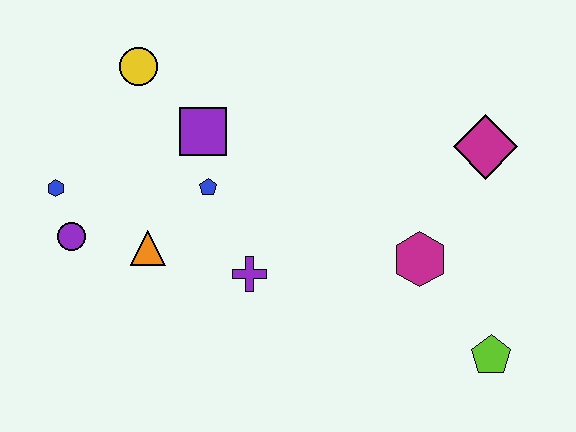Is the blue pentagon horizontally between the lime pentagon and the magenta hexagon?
No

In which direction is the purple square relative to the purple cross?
The purple square is above the purple cross.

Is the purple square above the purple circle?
Yes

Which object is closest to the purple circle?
The blue hexagon is closest to the purple circle.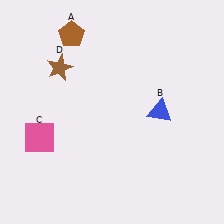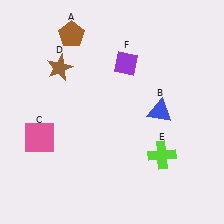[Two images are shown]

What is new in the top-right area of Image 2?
A purple diamond (F) was added in the top-right area of Image 2.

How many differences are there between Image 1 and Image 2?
There are 2 differences between the two images.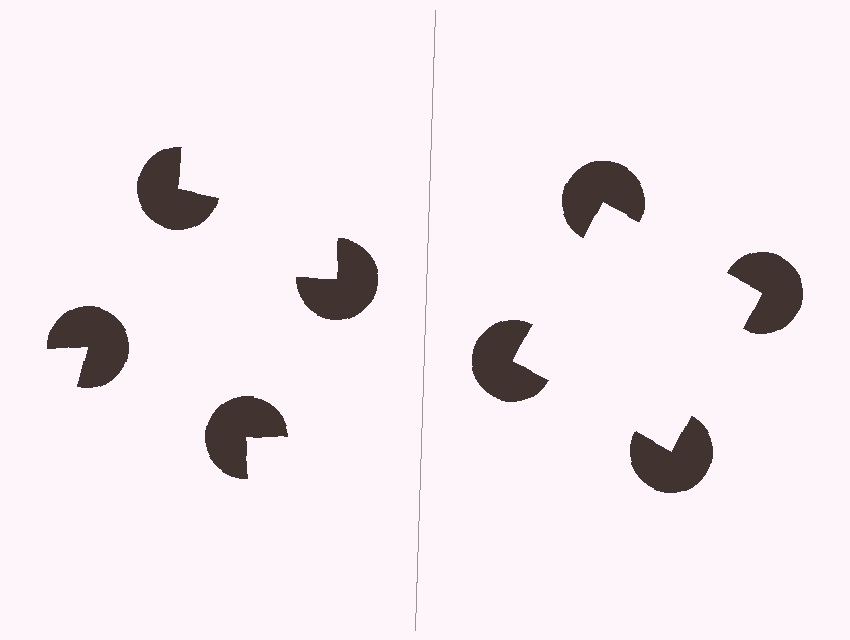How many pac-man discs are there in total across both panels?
8 — 4 on each side.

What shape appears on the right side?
An illusory square.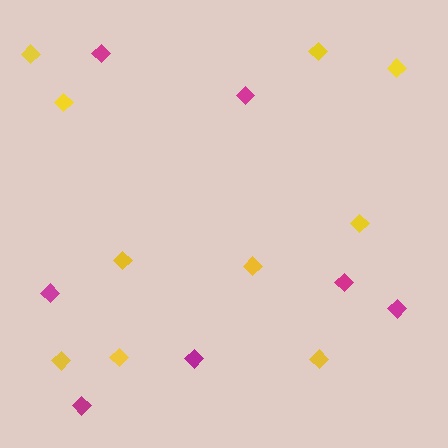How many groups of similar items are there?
There are 2 groups: one group of yellow diamonds (10) and one group of magenta diamonds (7).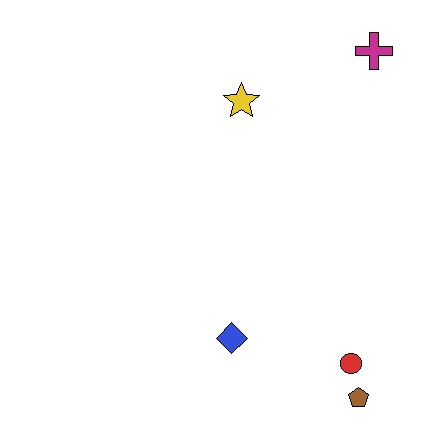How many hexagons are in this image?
There are no hexagons.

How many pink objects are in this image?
There are no pink objects.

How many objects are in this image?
There are 5 objects.